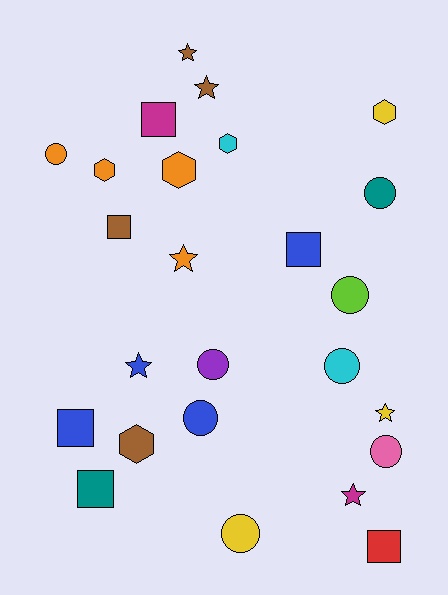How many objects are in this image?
There are 25 objects.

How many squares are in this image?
There are 6 squares.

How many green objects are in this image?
There are no green objects.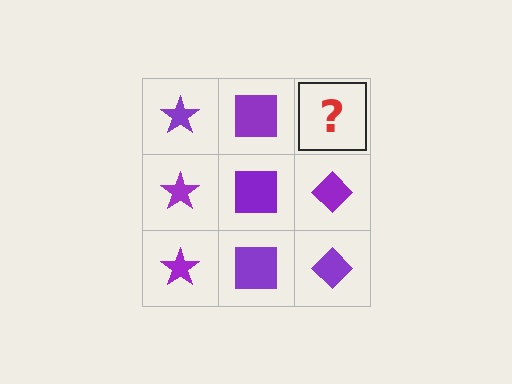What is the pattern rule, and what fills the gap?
The rule is that each column has a consistent shape. The gap should be filled with a purple diamond.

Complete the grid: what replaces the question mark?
The question mark should be replaced with a purple diamond.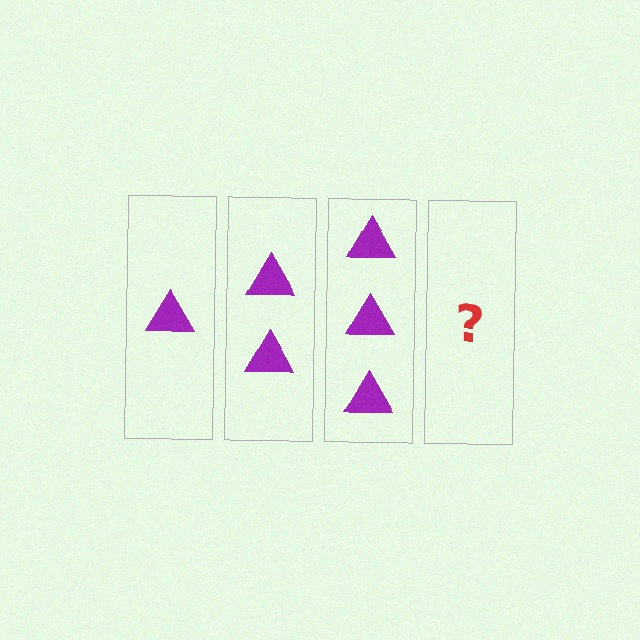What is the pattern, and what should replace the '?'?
The pattern is that each step adds one more triangle. The '?' should be 4 triangles.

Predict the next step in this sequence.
The next step is 4 triangles.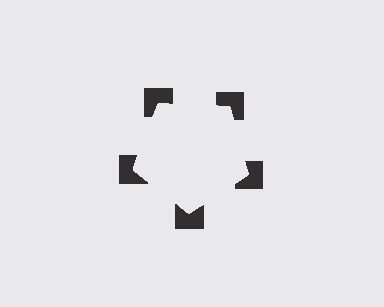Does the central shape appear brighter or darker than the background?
It typically appears slightly brighter than the background, even though no actual brightness change is drawn.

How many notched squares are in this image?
There are 5 — one at each vertex of the illusory pentagon.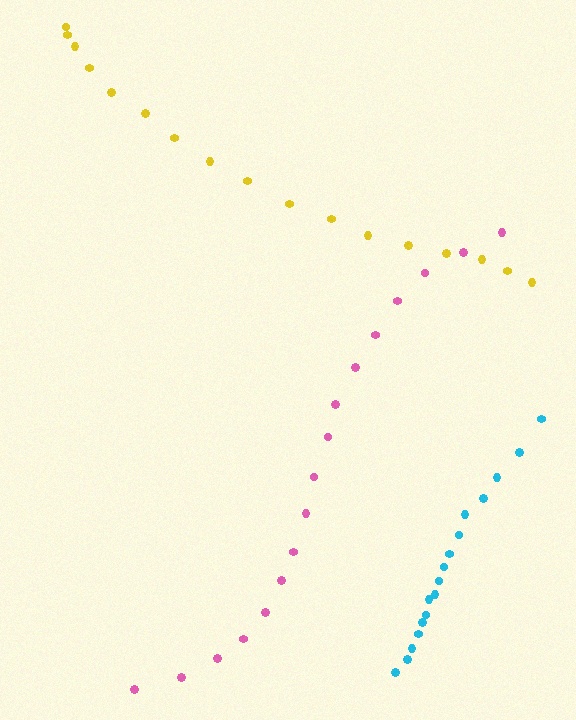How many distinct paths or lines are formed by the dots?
There are 3 distinct paths.